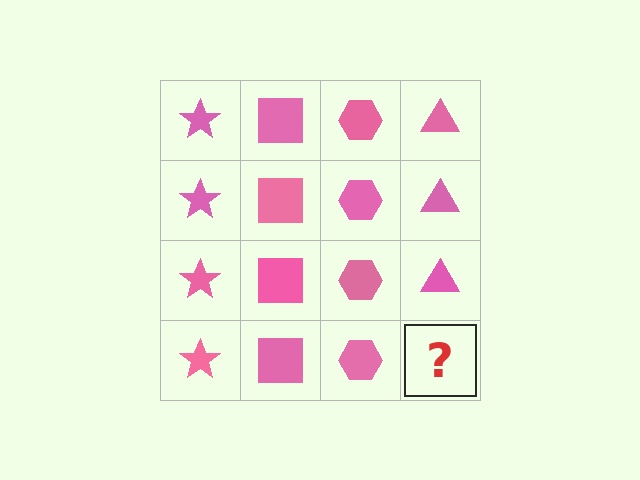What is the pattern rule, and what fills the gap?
The rule is that each column has a consistent shape. The gap should be filled with a pink triangle.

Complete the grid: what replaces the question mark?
The question mark should be replaced with a pink triangle.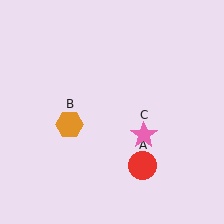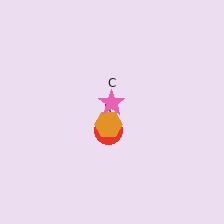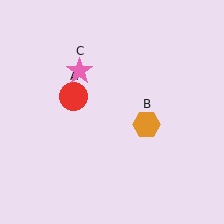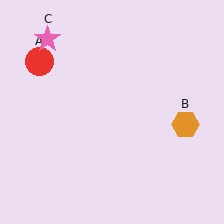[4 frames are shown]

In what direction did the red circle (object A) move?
The red circle (object A) moved up and to the left.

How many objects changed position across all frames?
3 objects changed position: red circle (object A), orange hexagon (object B), pink star (object C).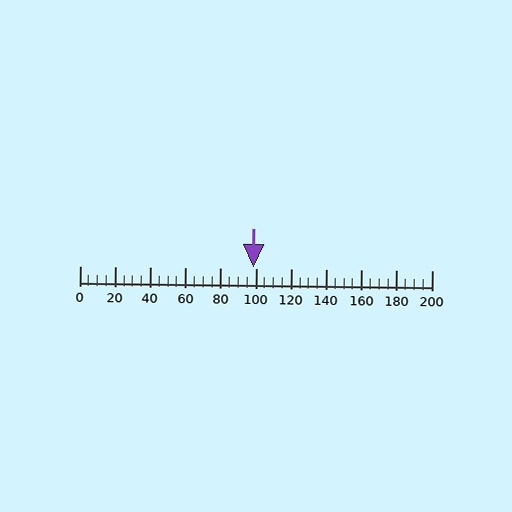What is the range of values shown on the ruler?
The ruler shows values from 0 to 200.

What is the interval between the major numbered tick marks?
The major tick marks are spaced 20 units apart.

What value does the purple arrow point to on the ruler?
The purple arrow points to approximately 99.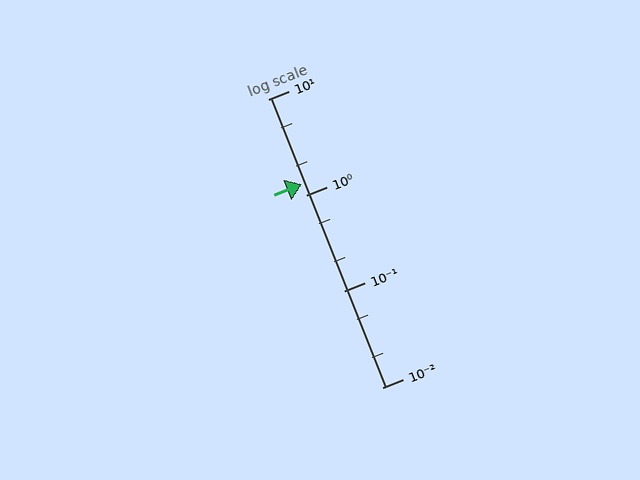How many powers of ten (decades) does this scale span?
The scale spans 3 decades, from 0.01 to 10.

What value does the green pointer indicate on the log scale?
The pointer indicates approximately 1.3.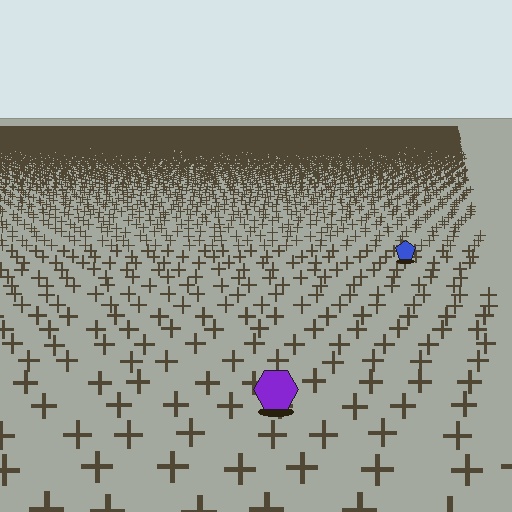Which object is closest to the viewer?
The purple hexagon is closest. The texture marks near it are larger and more spread out.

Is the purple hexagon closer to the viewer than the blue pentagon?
Yes. The purple hexagon is closer — you can tell from the texture gradient: the ground texture is coarser near it.